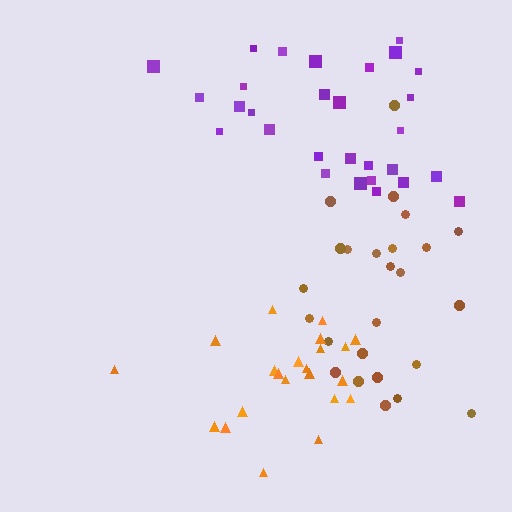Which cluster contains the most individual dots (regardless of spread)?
Purple (29).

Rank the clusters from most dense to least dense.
brown, orange, purple.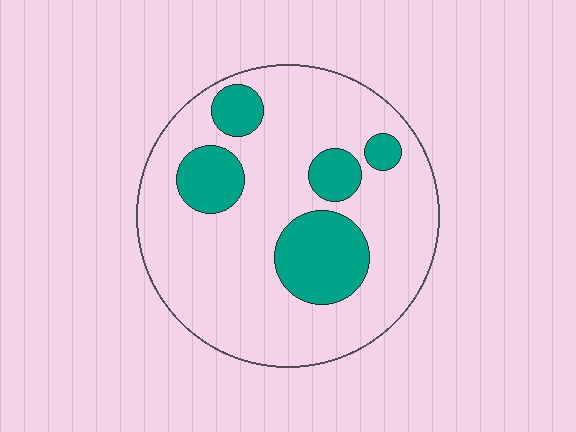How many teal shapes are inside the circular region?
5.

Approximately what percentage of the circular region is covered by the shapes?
Approximately 25%.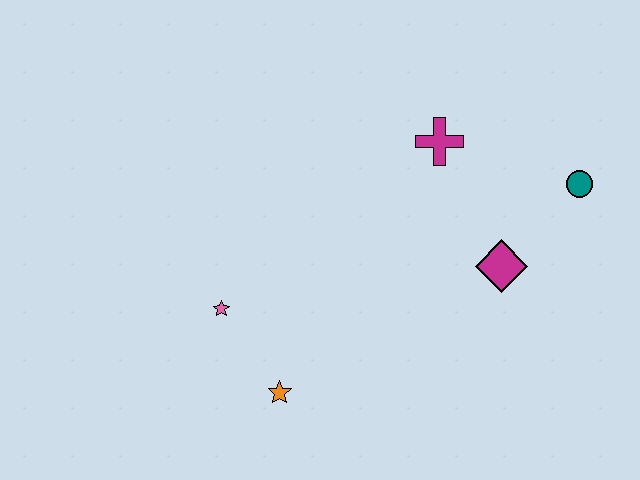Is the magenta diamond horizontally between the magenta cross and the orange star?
No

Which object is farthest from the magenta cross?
The orange star is farthest from the magenta cross.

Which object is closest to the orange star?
The pink star is closest to the orange star.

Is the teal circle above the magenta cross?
No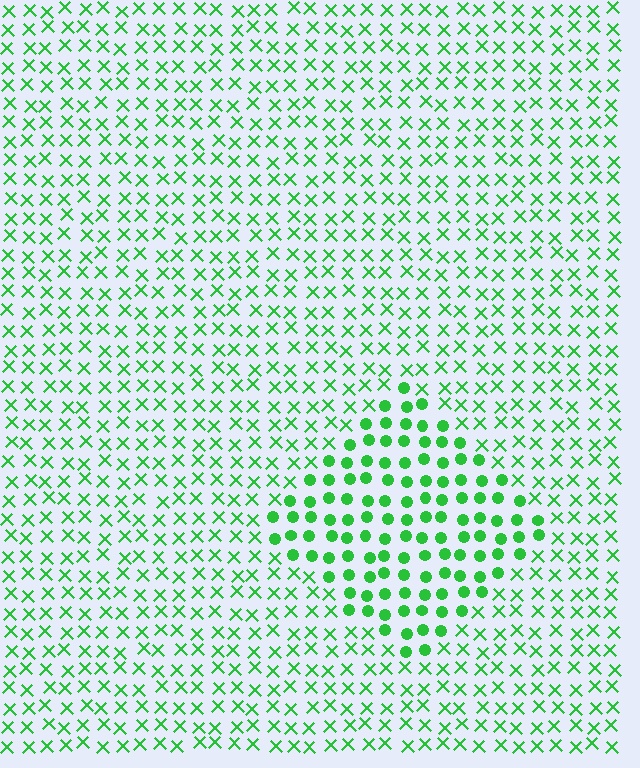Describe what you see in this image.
The image is filled with small green elements arranged in a uniform grid. A diamond-shaped region contains circles, while the surrounding area contains X marks. The boundary is defined purely by the change in element shape.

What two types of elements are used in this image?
The image uses circles inside the diamond region and X marks outside it.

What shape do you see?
I see a diamond.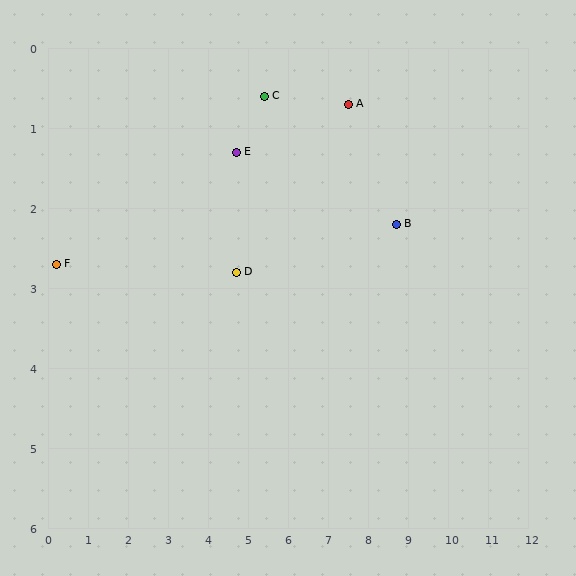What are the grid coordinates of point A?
Point A is at approximately (7.5, 0.7).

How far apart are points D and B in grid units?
Points D and B are about 4.0 grid units apart.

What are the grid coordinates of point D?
Point D is at approximately (4.7, 2.8).